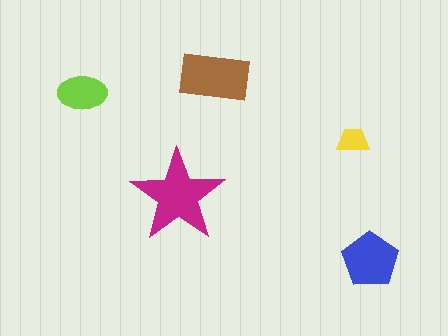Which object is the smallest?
The yellow trapezoid.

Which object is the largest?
The magenta star.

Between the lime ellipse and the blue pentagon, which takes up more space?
The blue pentagon.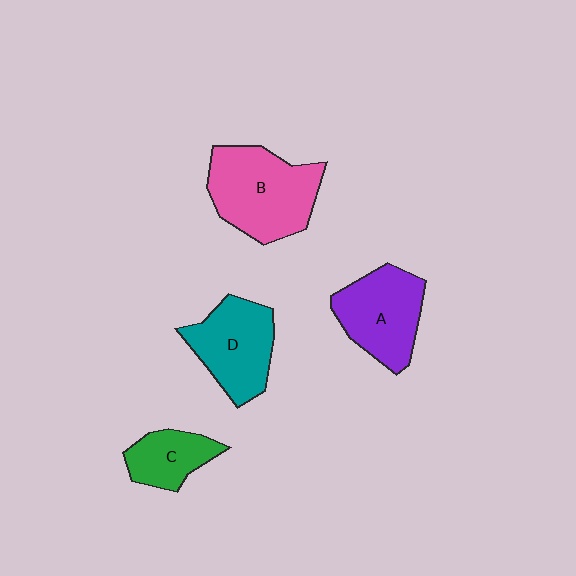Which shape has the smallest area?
Shape C (green).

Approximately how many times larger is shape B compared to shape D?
Approximately 1.3 times.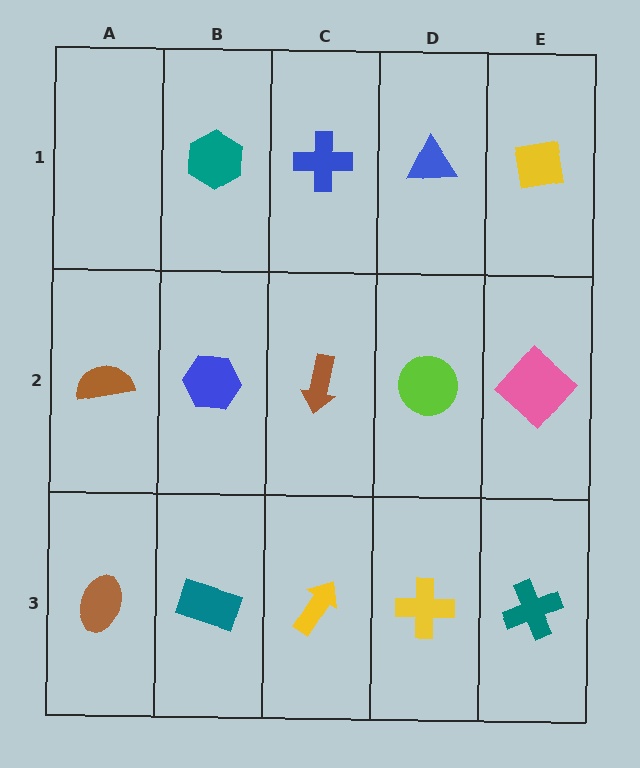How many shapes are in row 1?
4 shapes.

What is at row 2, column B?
A blue hexagon.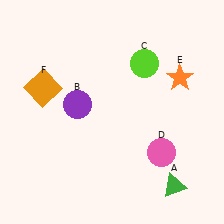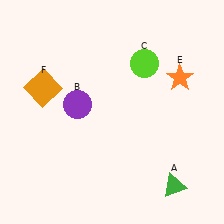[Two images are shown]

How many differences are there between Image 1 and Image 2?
There is 1 difference between the two images.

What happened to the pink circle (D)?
The pink circle (D) was removed in Image 2. It was in the bottom-right area of Image 1.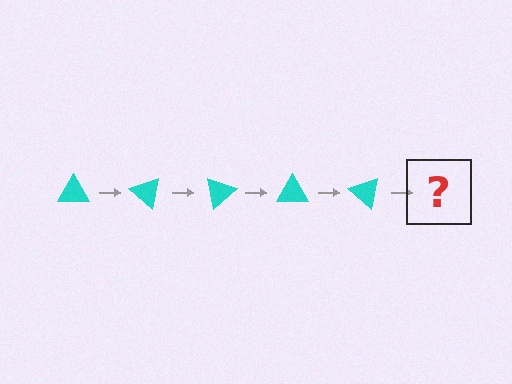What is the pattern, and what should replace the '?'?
The pattern is that the triangle rotates 40 degrees each step. The '?' should be a cyan triangle rotated 200 degrees.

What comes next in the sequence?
The next element should be a cyan triangle rotated 200 degrees.